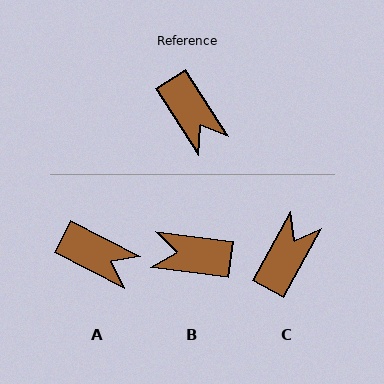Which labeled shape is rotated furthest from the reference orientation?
B, about 130 degrees away.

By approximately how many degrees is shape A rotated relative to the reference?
Approximately 30 degrees counter-clockwise.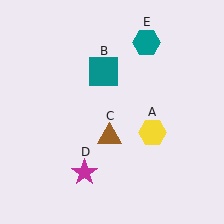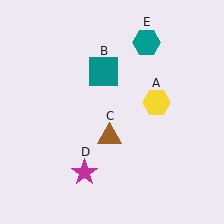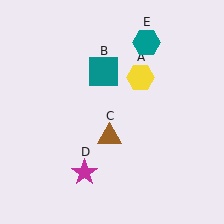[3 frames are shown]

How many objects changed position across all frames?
1 object changed position: yellow hexagon (object A).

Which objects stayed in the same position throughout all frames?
Teal square (object B) and brown triangle (object C) and magenta star (object D) and teal hexagon (object E) remained stationary.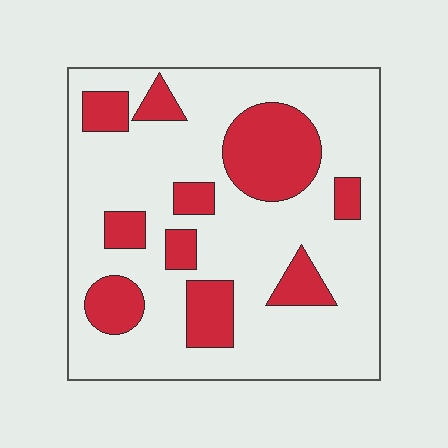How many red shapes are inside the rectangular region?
10.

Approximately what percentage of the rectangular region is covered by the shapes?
Approximately 25%.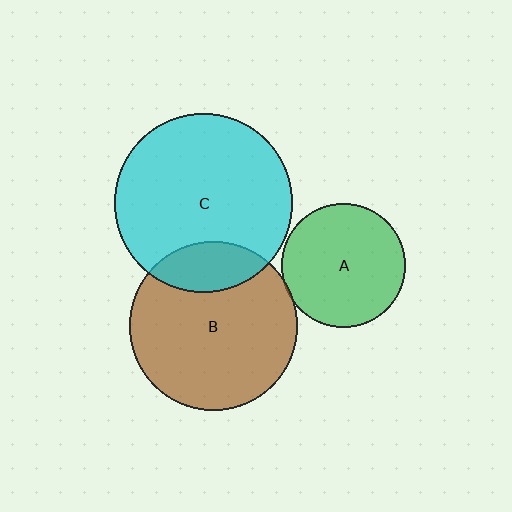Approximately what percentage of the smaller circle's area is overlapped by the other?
Approximately 5%.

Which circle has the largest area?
Circle C (cyan).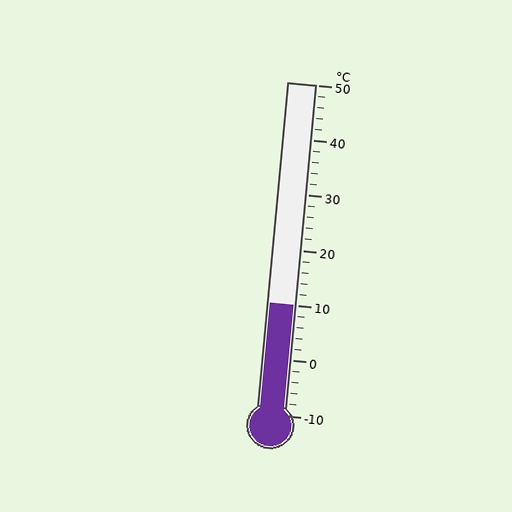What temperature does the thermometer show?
The thermometer shows approximately 10°C.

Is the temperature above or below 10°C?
The temperature is at 10°C.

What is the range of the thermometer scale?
The thermometer scale ranges from -10°C to 50°C.